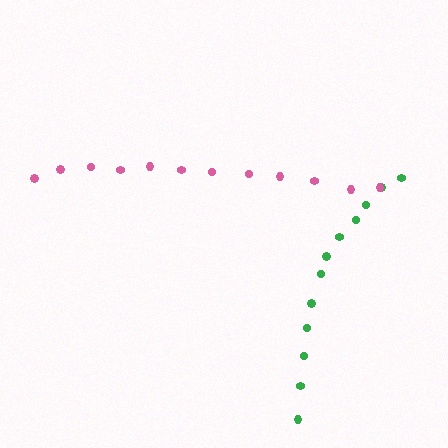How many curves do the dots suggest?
There are 2 distinct paths.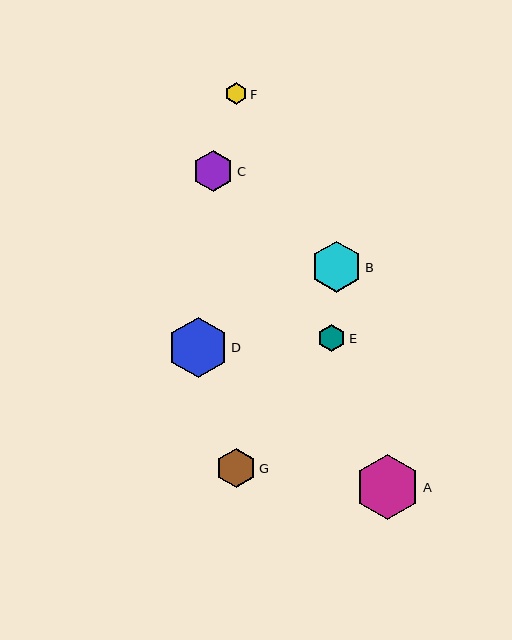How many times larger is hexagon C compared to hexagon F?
Hexagon C is approximately 1.9 times the size of hexagon F.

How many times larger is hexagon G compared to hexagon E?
Hexagon G is approximately 1.4 times the size of hexagon E.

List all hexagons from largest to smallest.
From largest to smallest: A, D, B, C, G, E, F.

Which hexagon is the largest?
Hexagon A is the largest with a size of approximately 65 pixels.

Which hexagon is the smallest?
Hexagon F is the smallest with a size of approximately 21 pixels.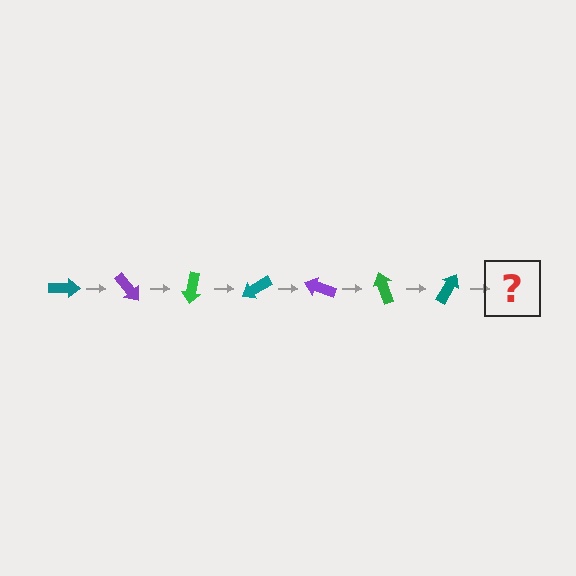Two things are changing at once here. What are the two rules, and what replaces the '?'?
The two rules are that it rotates 50 degrees each step and the color cycles through teal, purple, and green. The '?' should be a purple arrow, rotated 350 degrees from the start.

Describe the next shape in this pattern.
It should be a purple arrow, rotated 350 degrees from the start.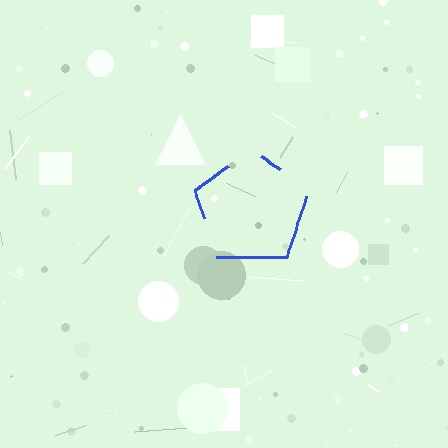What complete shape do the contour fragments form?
The contour fragments form a pentagon.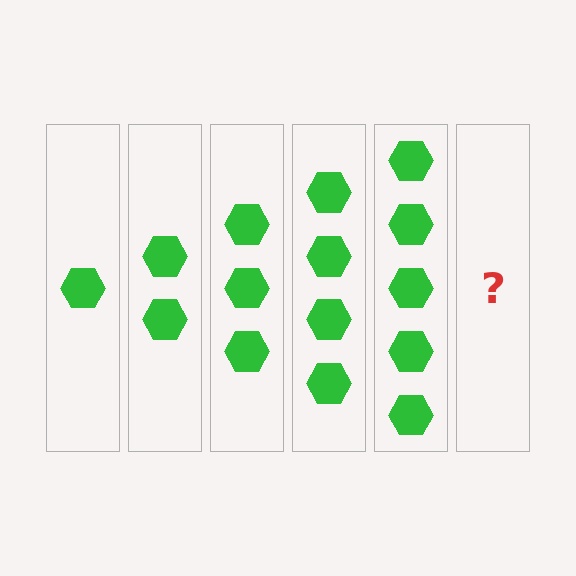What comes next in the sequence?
The next element should be 6 hexagons.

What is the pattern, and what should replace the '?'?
The pattern is that each step adds one more hexagon. The '?' should be 6 hexagons.